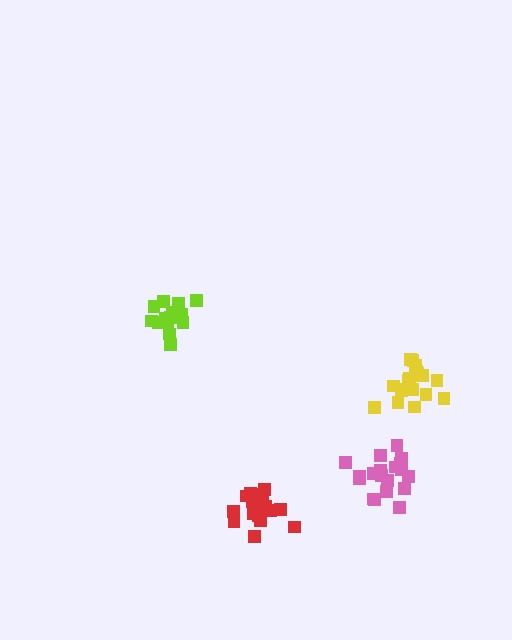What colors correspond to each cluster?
The clusters are colored: lime, red, pink, yellow.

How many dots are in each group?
Group 1: 16 dots, Group 2: 21 dots, Group 3: 19 dots, Group 4: 18 dots (74 total).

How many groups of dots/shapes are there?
There are 4 groups.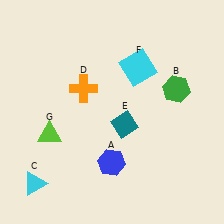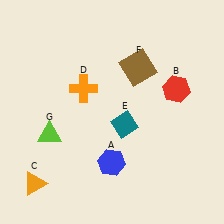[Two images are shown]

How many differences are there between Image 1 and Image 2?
There are 3 differences between the two images.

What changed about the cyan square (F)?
In Image 1, F is cyan. In Image 2, it changed to brown.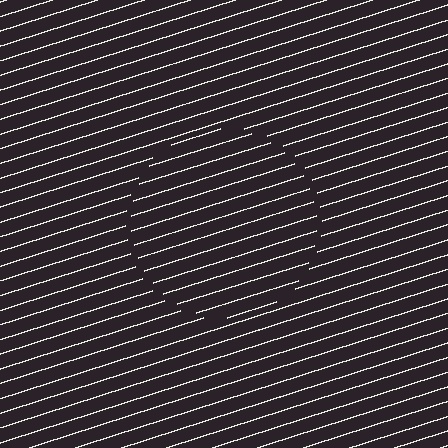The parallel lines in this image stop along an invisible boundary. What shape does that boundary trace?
An illusory circle. The interior of the shape contains the same grating, shifted by half a period — the contour is defined by the phase discontinuity where line-ends from the inner and outer gratings abut.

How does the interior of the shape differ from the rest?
The interior of the shape contains the same grating, shifted by half a period — the contour is defined by the phase discontinuity where line-ends from the inner and outer gratings abut.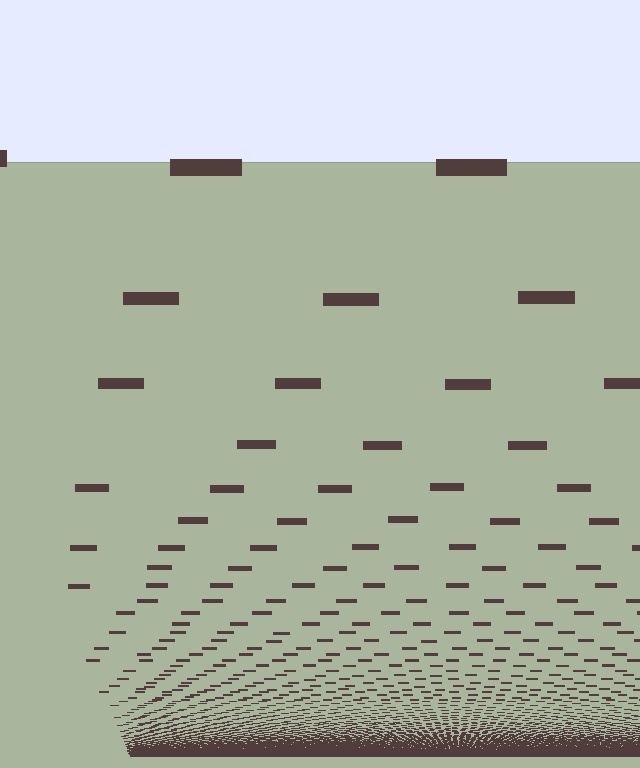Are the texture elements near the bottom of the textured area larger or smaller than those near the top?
Smaller. The gradient is inverted — elements near the bottom are smaller and denser.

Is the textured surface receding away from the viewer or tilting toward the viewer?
The surface appears to tilt toward the viewer. Texture elements get larger and sparser toward the top.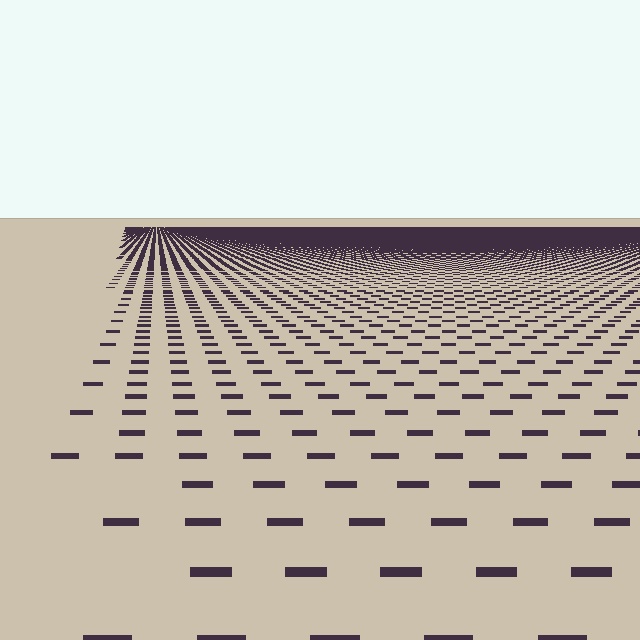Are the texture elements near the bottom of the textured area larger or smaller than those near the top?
Larger. Near the bottom, elements are closer to the viewer and appear at a bigger on-screen size.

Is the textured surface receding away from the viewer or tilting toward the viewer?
The surface is receding away from the viewer. Texture elements get smaller and denser toward the top.